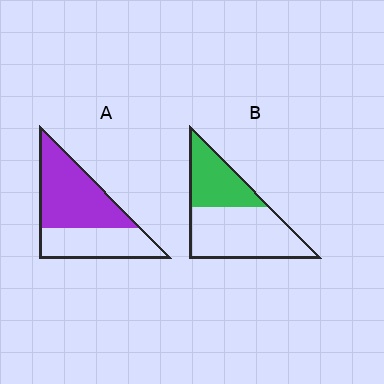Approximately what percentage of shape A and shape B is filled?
A is approximately 60% and B is approximately 40%.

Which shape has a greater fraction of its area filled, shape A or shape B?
Shape A.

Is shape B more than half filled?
No.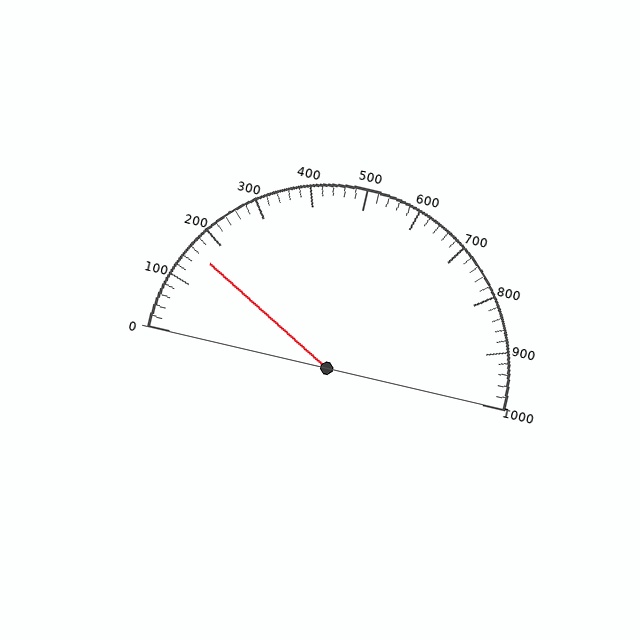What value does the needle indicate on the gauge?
The needle indicates approximately 160.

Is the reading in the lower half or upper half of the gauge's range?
The reading is in the lower half of the range (0 to 1000).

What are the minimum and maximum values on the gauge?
The gauge ranges from 0 to 1000.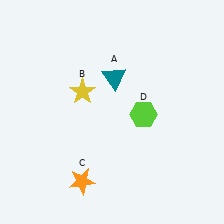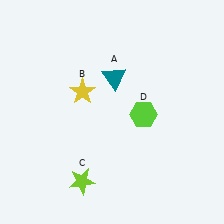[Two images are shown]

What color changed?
The star (C) changed from orange in Image 1 to lime in Image 2.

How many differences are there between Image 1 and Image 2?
There is 1 difference between the two images.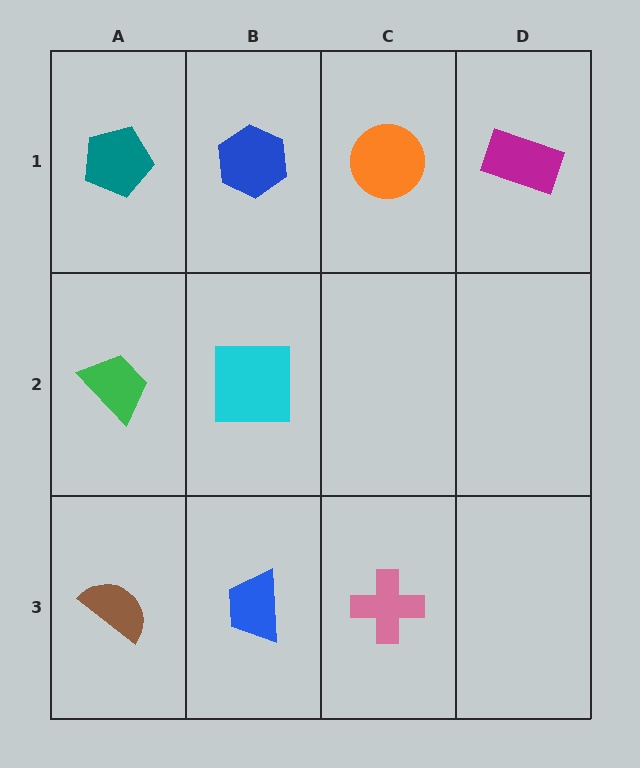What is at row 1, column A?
A teal pentagon.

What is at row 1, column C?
An orange circle.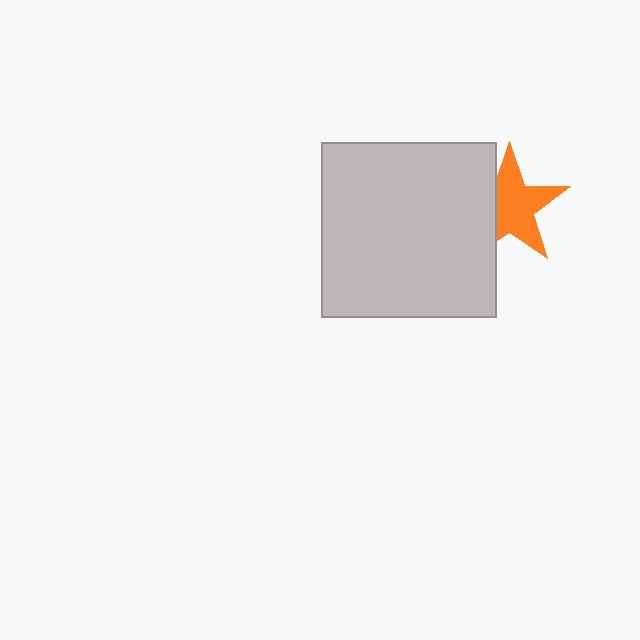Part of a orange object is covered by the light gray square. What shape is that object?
It is a star.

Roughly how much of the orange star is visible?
Most of it is visible (roughly 68%).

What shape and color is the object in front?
The object in front is a light gray square.